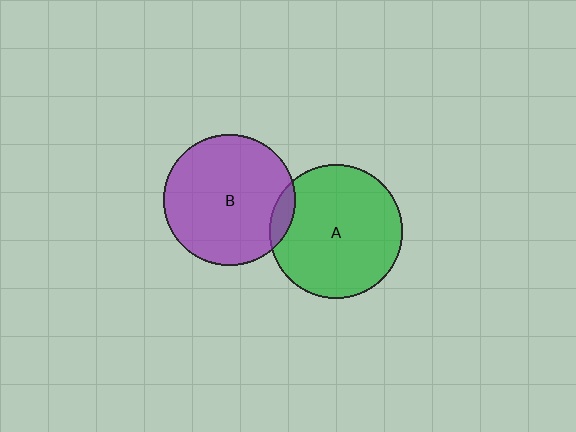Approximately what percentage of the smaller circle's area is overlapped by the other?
Approximately 10%.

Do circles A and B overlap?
Yes.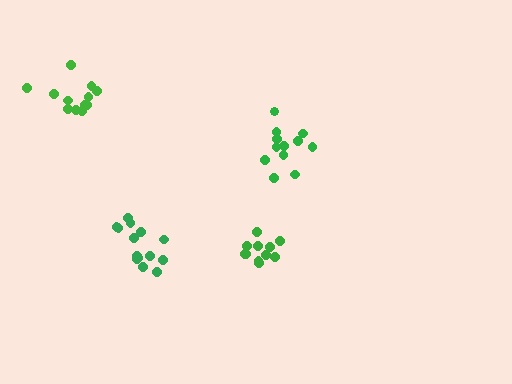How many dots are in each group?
Group 1: 12 dots, Group 2: 11 dots, Group 3: 12 dots, Group 4: 14 dots (49 total).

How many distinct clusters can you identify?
There are 4 distinct clusters.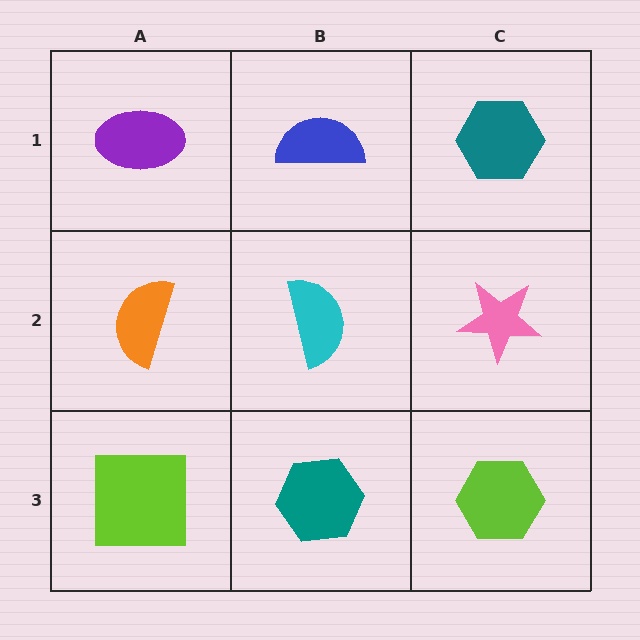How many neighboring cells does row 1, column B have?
3.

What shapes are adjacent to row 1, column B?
A cyan semicircle (row 2, column B), a purple ellipse (row 1, column A), a teal hexagon (row 1, column C).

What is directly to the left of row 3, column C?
A teal hexagon.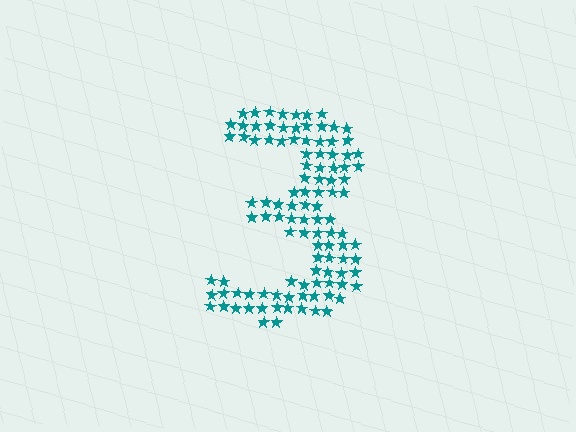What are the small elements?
The small elements are stars.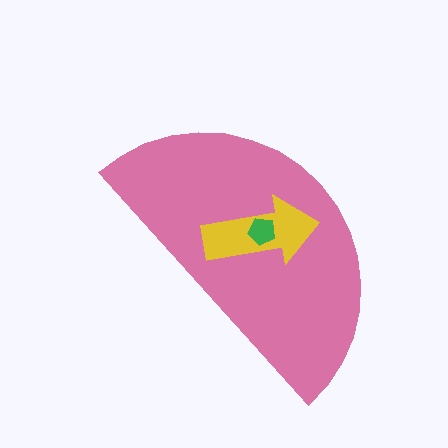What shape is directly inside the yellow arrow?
The green pentagon.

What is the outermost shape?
The pink semicircle.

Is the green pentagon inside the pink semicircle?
Yes.